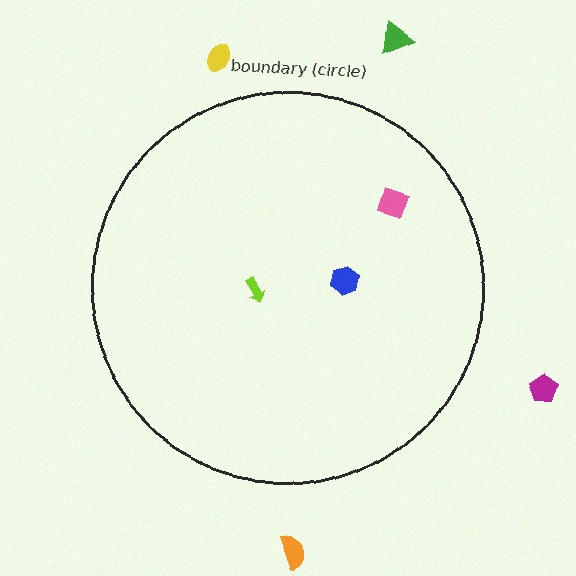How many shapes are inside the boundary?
3 inside, 4 outside.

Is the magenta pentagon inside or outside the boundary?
Outside.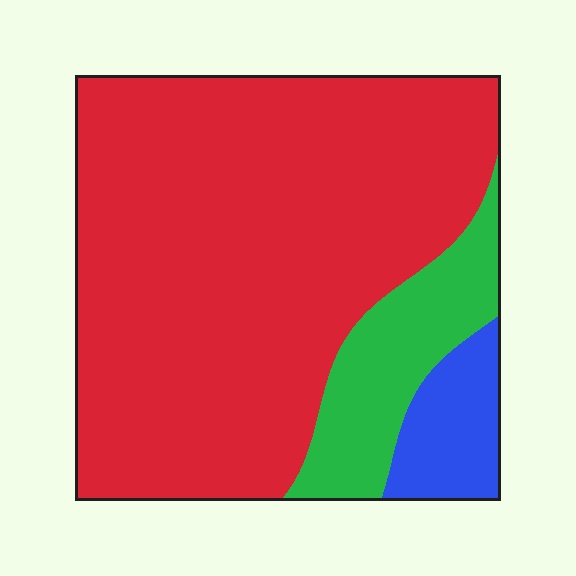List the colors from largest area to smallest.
From largest to smallest: red, green, blue.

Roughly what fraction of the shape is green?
Green covers about 15% of the shape.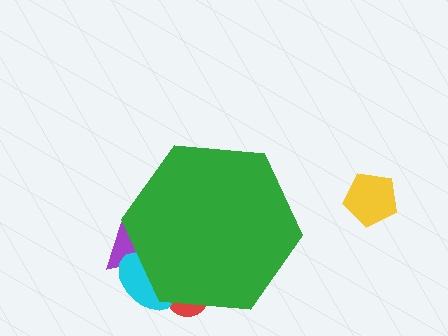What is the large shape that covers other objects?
A green hexagon.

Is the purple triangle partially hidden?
Yes, the purple triangle is partially hidden behind the green hexagon.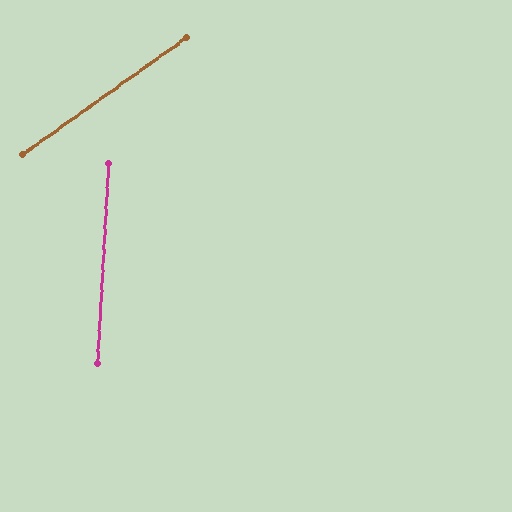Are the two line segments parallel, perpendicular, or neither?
Neither parallel nor perpendicular — they differ by about 51°.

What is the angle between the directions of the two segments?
Approximately 51 degrees.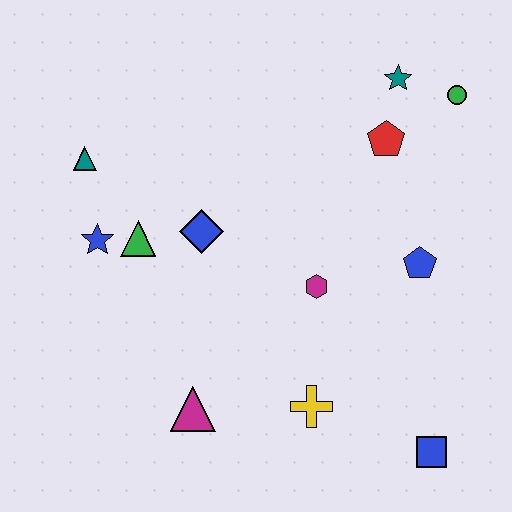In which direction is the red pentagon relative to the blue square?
The red pentagon is above the blue square.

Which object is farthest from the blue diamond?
The blue square is farthest from the blue diamond.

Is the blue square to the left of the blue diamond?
No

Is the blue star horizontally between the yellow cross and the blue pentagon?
No